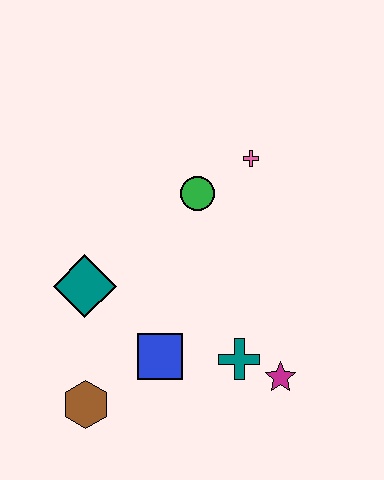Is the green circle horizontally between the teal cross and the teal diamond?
Yes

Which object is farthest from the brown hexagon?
The pink cross is farthest from the brown hexagon.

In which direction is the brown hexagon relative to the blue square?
The brown hexagon is to the left of the blue square.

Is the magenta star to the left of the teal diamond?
No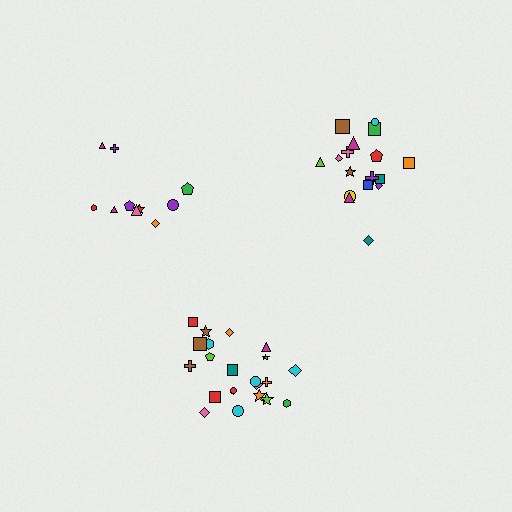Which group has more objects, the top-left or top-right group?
The top-right group.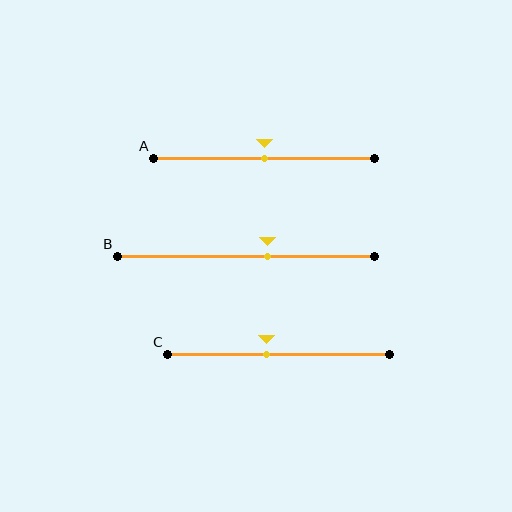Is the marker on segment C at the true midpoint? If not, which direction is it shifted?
No, the marker on segment C is shifted to the left by about 5% of the segment length.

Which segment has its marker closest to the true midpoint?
Segment A has its marker closest to the true midpoint.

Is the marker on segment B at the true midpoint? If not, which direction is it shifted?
No, the marker on segment B is shifted to the right by about 9% of the segment length.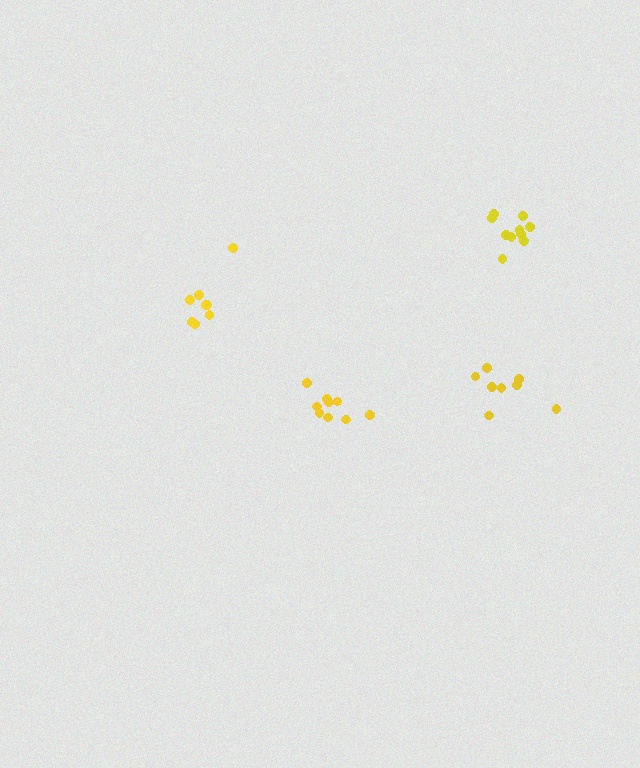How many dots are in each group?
Group 1: 8 dots, Group 2: 8 dots, Group 3: 9 dots, Group 4: 10 dots (35 total).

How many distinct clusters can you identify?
There are 4 distinct clusters.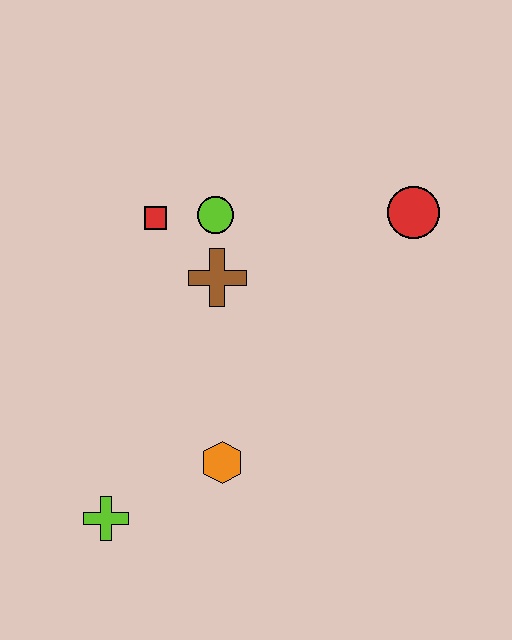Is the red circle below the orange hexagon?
No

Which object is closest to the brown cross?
The lime circle is closest to the brown cross.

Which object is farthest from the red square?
The lime cross is farthest from the red square.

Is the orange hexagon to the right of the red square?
Yes